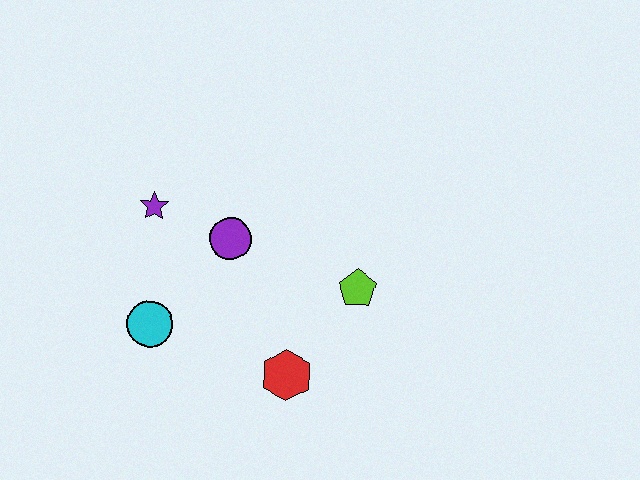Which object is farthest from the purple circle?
The red hexagon is farthest from the purple circle.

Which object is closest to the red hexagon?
The lime pentagon is closest to the red hexagon.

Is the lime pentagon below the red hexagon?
No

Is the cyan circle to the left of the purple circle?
Yes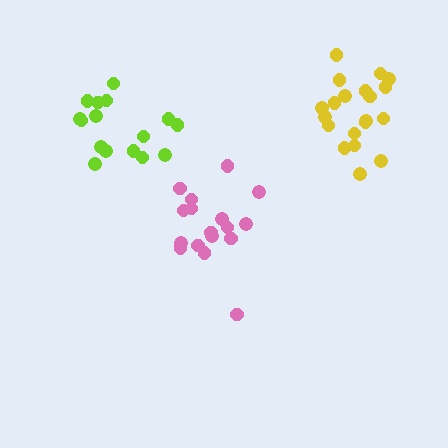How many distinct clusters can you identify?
There are 3 distinct clusters.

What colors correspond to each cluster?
The clusters are colored: pink, lime, yellow.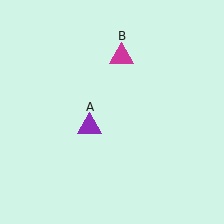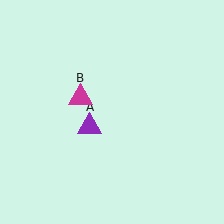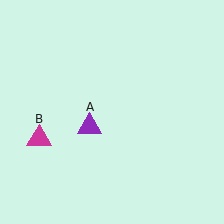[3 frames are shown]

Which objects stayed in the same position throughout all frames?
Purple triangle (object A) remained stationary.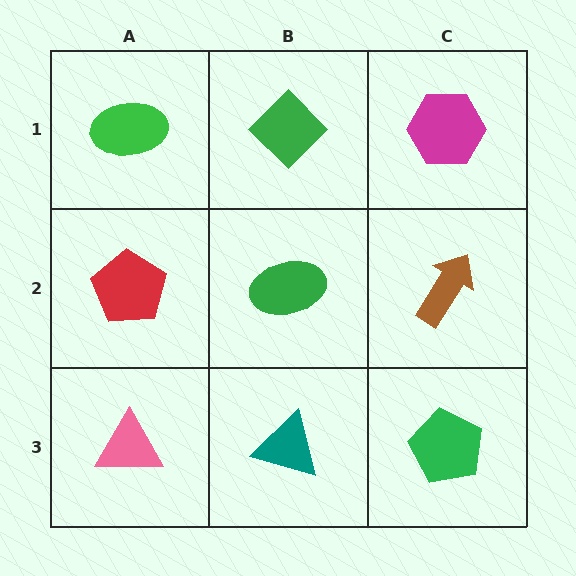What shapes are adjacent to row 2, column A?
A green ellipse (row 1, column A), a pink triangle (row 3, column A), a green ellipse (row 2, column B).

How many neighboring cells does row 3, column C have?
2.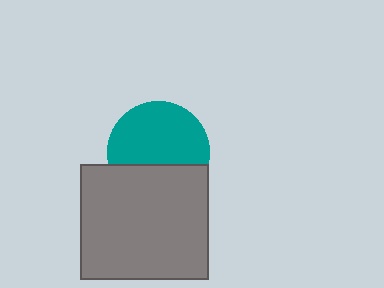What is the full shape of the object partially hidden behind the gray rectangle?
The partially hidden object is a teal circle.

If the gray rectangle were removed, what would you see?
You would see the complete teal circle.